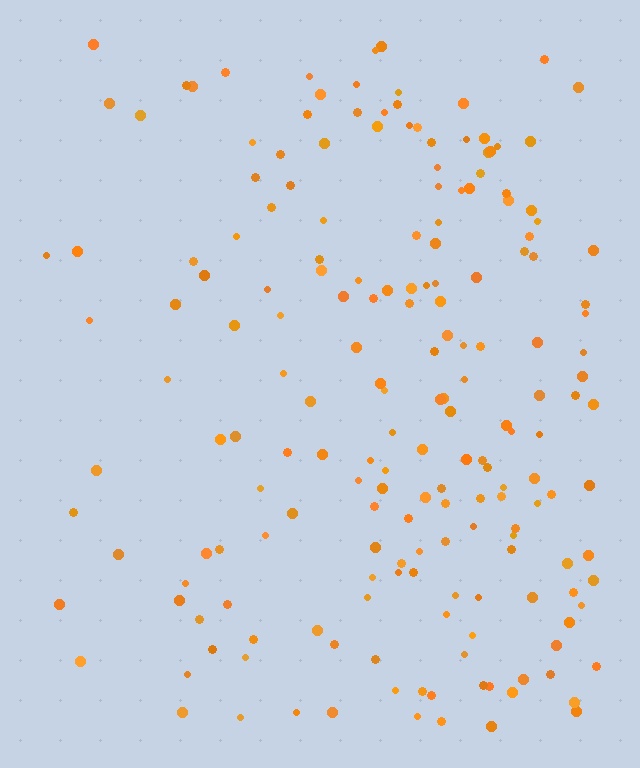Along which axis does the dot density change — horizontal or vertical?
Horizontal.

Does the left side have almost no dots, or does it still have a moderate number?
Still a moderate number, just noticeably fewer than the right.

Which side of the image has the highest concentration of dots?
The right.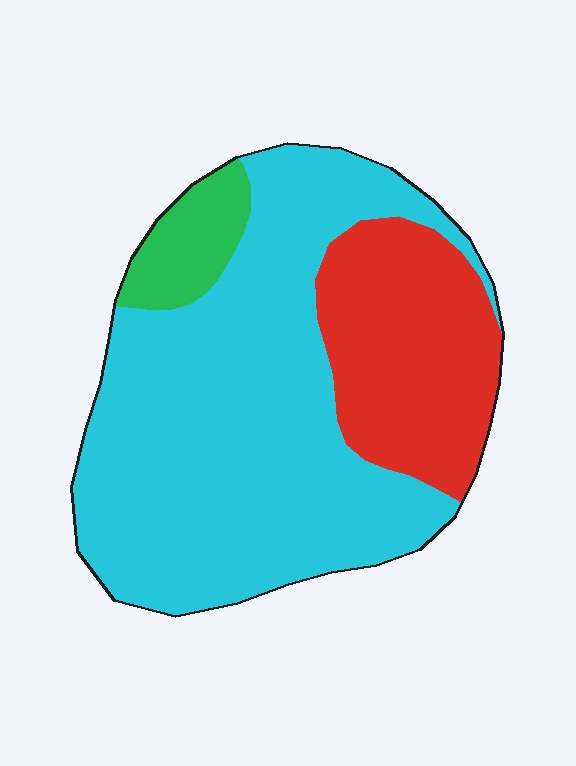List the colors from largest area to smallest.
From largest to smallest: cyan, red, green.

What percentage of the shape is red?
Red takes up about one quarter (1/4) of the shape.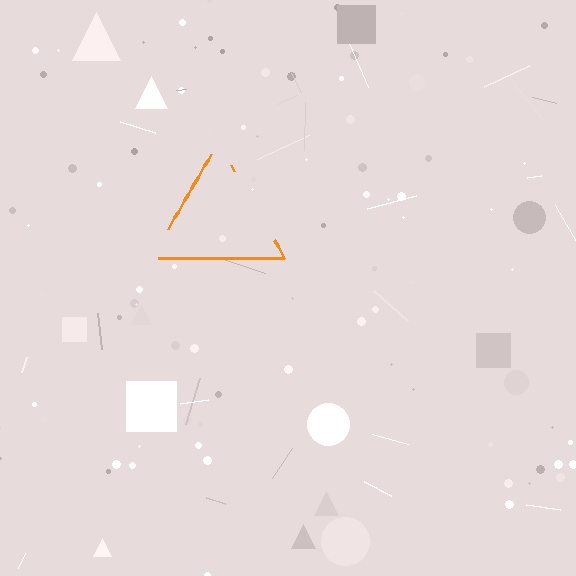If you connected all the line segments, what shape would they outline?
They would outline a triangle.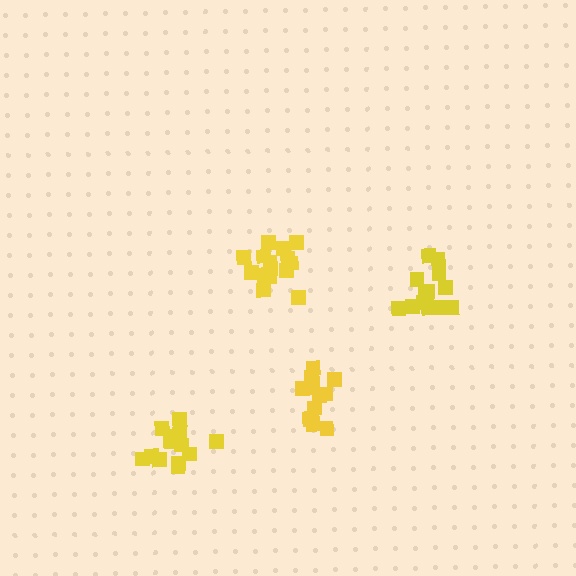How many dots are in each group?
Group 1: 15 dots, Group 2: 14 dots, Group 3: 13 dots, Group 4: 15 dots (57 total).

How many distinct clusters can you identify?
There are 4 distinct clusters.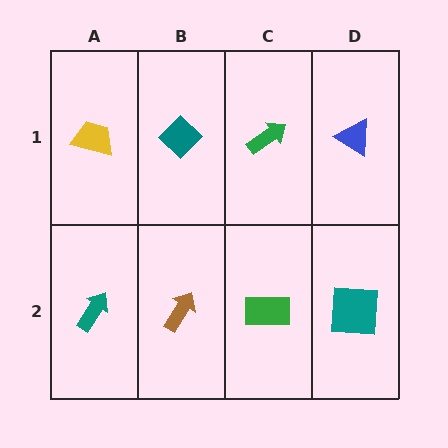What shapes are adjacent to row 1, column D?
A teal square (row 2, column D), a green arrow (row 1, column C).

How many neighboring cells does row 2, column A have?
2.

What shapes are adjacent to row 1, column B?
A brown arrow (row 2, column B), a yellow trapezoid (row 1, column A), a green arrow (row 1, column C).